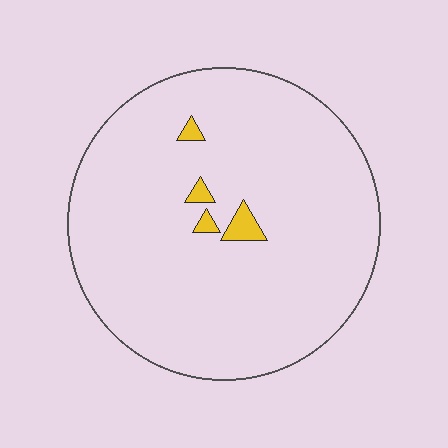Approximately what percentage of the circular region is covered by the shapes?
Approximately 5%.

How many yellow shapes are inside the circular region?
4.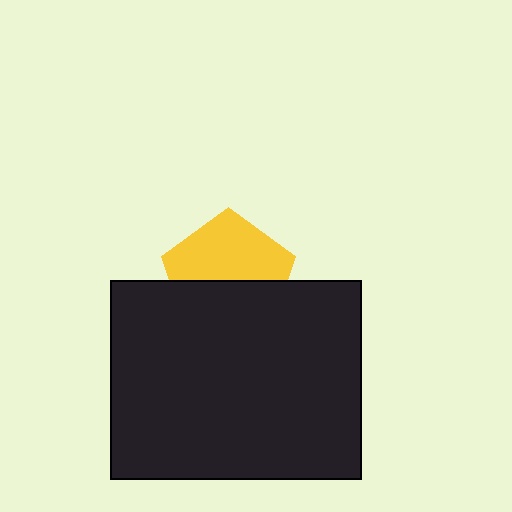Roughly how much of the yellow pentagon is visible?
About half of it is visible (roughly 53%).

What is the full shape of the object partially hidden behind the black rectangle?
The partially hidden object is a yellow pentagon.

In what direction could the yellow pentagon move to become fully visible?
The yellow pentagon could move up. That would shift it out from behind the black rectangle entirely.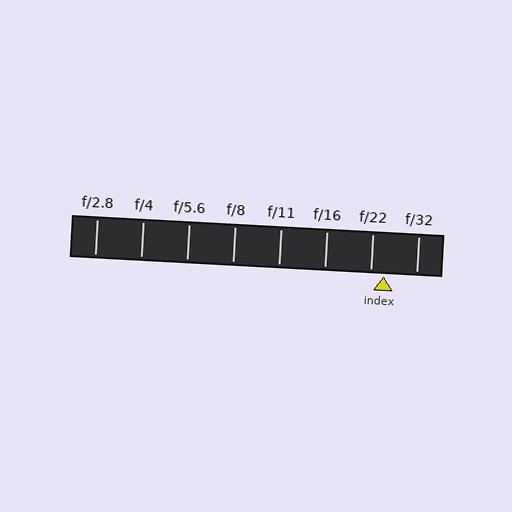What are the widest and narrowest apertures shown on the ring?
The widest aperture shown is f/2.8 and the narrowest is f/32.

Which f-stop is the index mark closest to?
The index mark is closest to f/22.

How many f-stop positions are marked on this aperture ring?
There are 8 f-stop positions marked.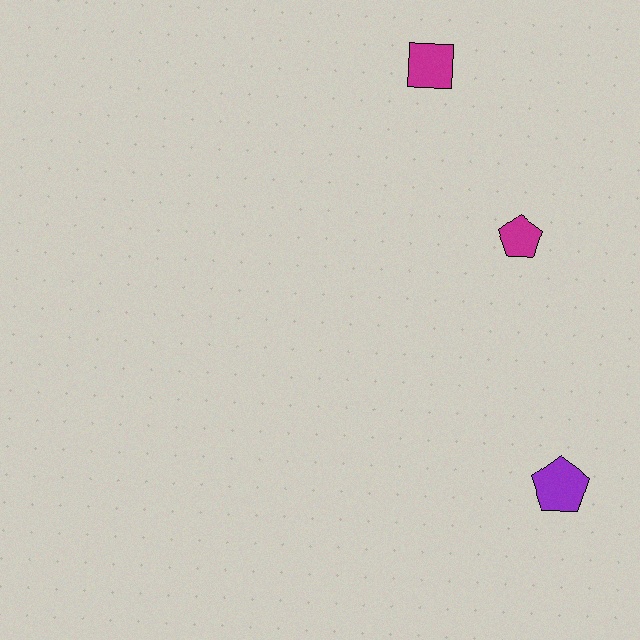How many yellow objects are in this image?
There are no yellow objects.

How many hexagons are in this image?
There are no hexagons.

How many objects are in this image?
There are 3 objects.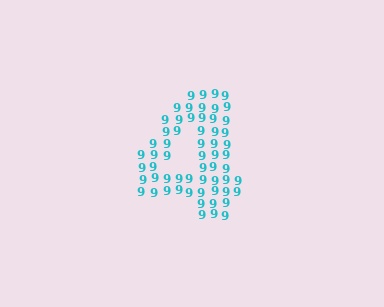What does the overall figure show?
The overall figure shows the digit 4.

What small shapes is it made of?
It is made of small digit 9's.